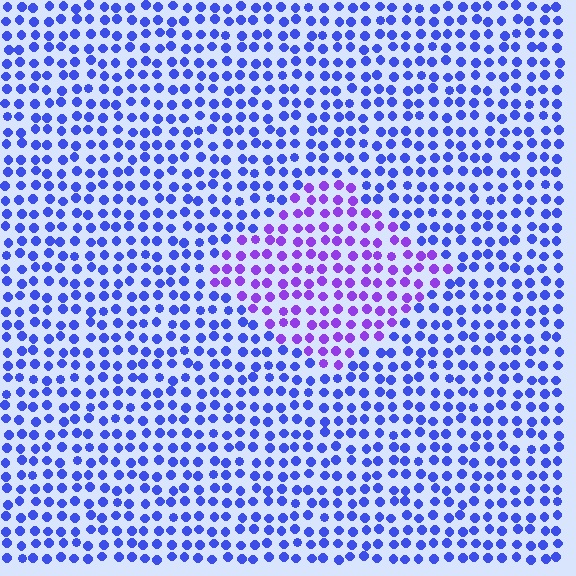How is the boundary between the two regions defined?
The boundary is defined purely by a slight shift in hue (about 38 degrees). Spacing, size, and orientation are identical on both sides.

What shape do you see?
I see a diamond.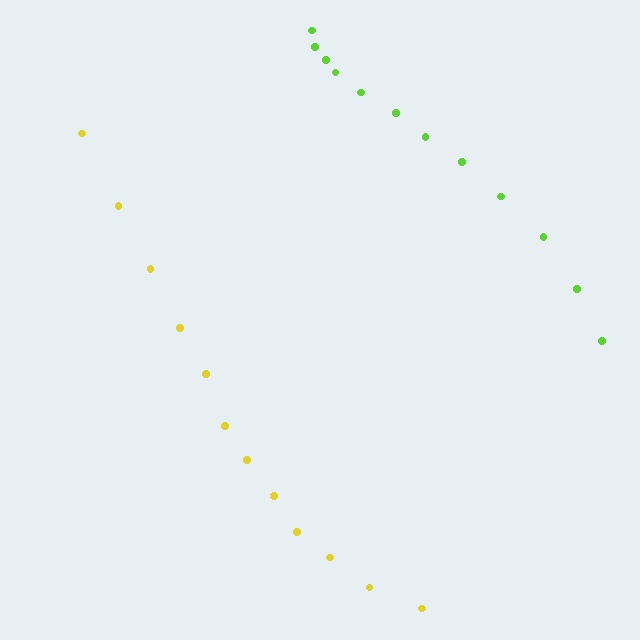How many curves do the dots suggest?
There are 2 distinct paths.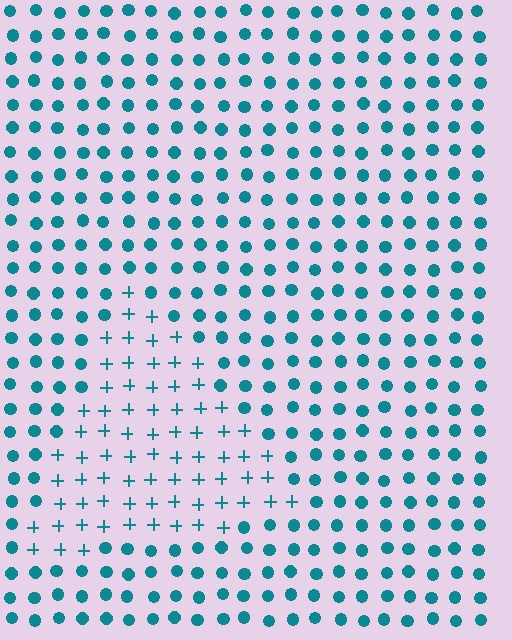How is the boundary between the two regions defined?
The boundary is defined by a change in element shape: plus signs inside vs. circles outside. All elements share the same color and spacing.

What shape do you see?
I see a triangle.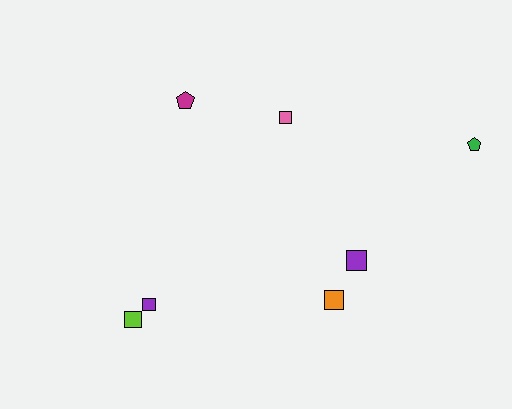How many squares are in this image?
There are 5 squares.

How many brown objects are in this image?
There are no brown objects.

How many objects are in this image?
There are 7 objects.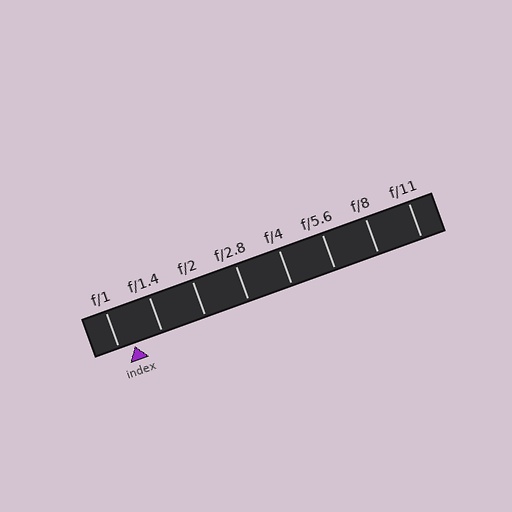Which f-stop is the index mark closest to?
The index mark is closest to f/1.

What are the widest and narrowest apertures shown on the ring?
The widest aperture shown is f/1 and the narrowest is f/11.